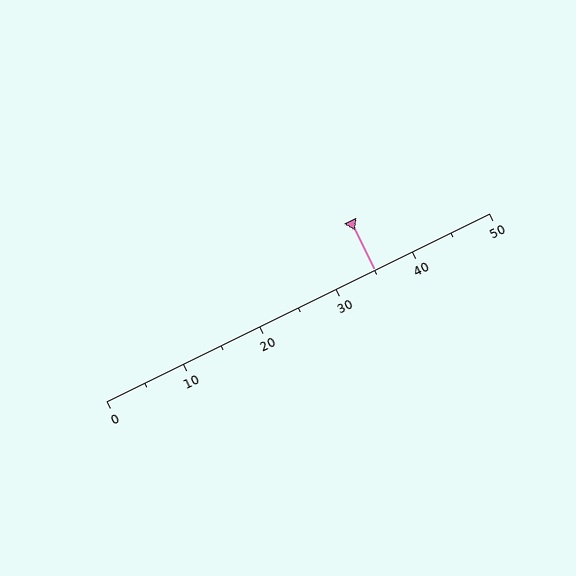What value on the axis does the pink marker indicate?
The marker indicates approximately 35.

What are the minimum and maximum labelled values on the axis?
The axis runs from 0 to 50.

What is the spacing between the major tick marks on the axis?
The major ticks are spaced 10 apart.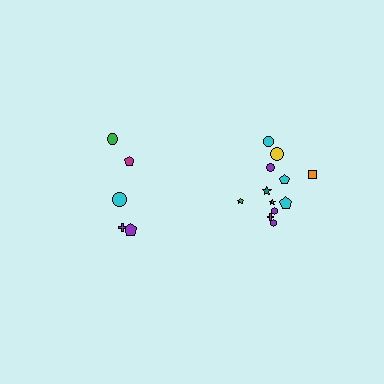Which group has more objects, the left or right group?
The right group.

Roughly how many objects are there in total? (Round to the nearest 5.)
Roughly 15 objects in total.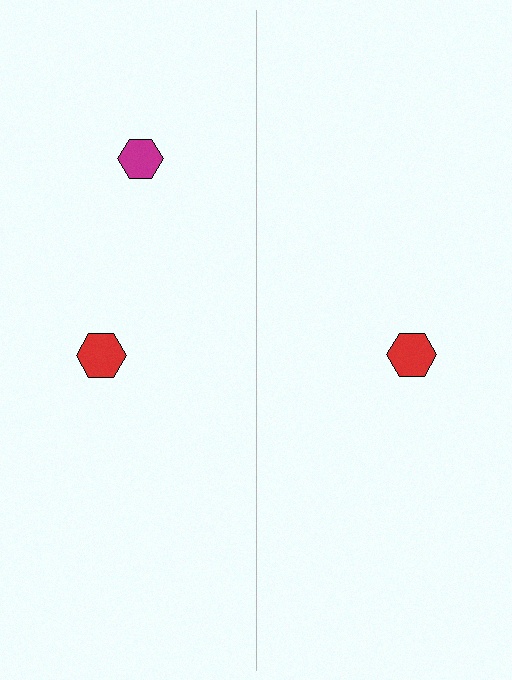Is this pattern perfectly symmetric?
No, the pattern is not perfectly symmetric. A magenta hexagon is missing from the right side.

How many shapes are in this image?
There are 3 shapes in this image.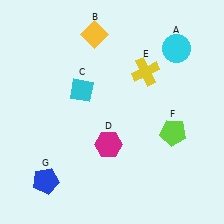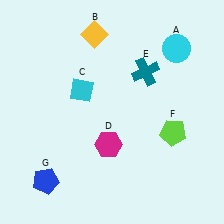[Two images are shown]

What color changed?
The cross (E) changed from yellow in Image 1 to teal in Image 2.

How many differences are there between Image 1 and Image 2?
There is 1 difference between the two images.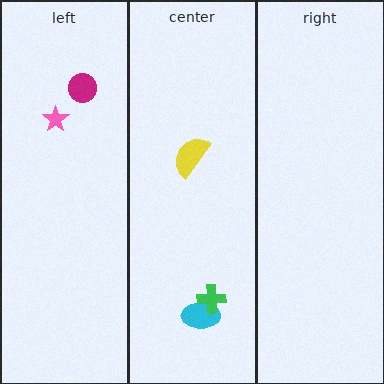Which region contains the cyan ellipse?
The center region.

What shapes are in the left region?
The magenta circle, the pink star.